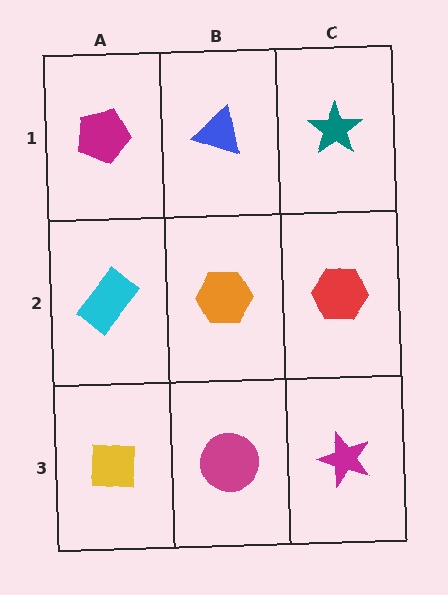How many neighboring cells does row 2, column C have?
3.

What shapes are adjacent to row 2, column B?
A blue triangle (row 1, column B), a magenta circle (row 3, column B), a cyan rectangle (row 2, column A), a red hexagon (row 2, column C).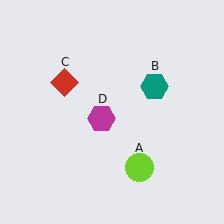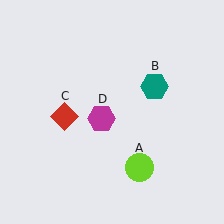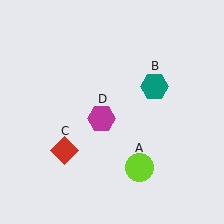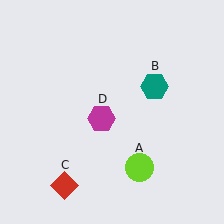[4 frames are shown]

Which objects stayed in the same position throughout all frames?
Lime circle (object A) and teal hexagon (object B) and magenta hexagon (object D) remained stationary.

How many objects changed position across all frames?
1 object changed position: red diamond (object C).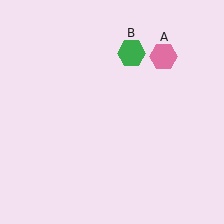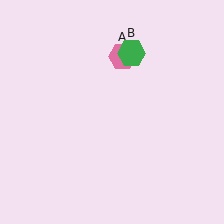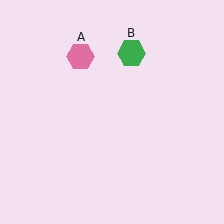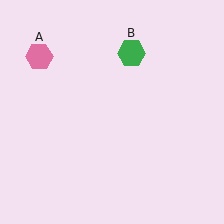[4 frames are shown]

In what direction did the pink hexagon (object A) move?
The pink hexagon (object A) moved left.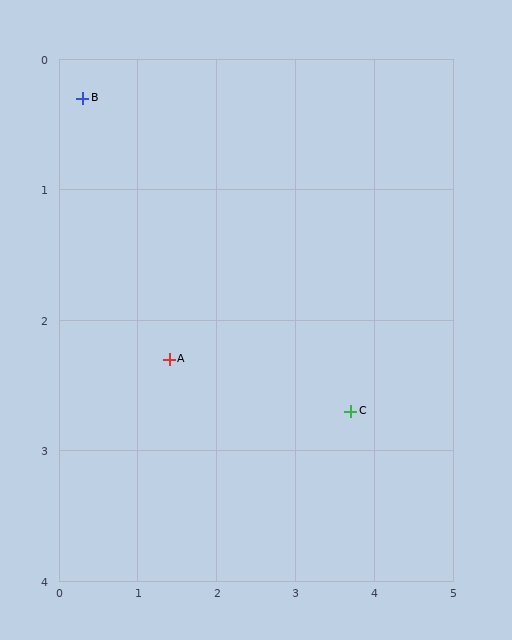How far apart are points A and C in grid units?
Points A and C are about 2.3 grid units apart.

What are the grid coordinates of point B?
Point B is at approximately (0.3, 0.3).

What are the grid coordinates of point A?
Point A is at approximately (1.4, 2.3).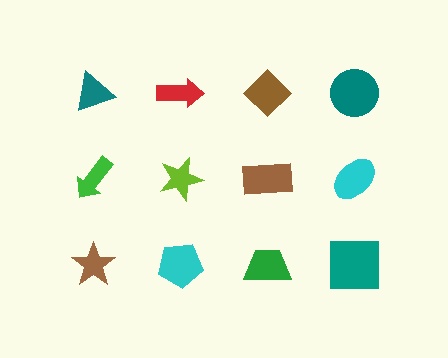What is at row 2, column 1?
A green arrow.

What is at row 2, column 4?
A cyan ellipse.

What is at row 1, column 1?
A teal triangle.